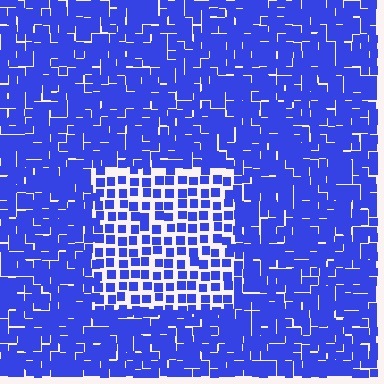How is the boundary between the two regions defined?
The boundary is defined by a change in element density (approximately 1.9x ratio). All elements are the same color, size, and shape.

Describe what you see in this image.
The image contains small blue elements arranged at two different densities. A rectangle-shaped region is visible where the elements are less densely packed than the surrounding area.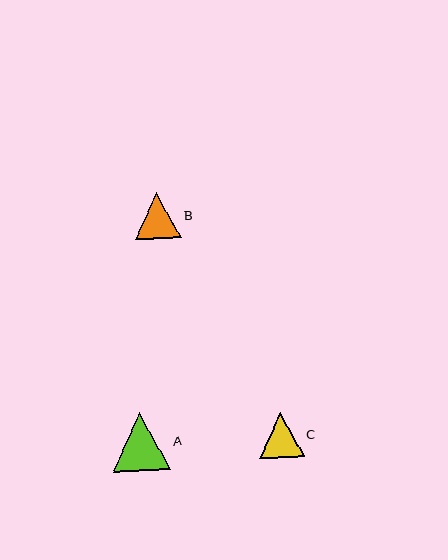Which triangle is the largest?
Triangle A is the largest with a size of approximately 59 pixels.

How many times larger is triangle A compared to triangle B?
Triangle A is approximately 1.3 times the size of triangle B.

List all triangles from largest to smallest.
From largest to smallest: A, B, C.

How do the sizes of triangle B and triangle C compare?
Triangle B and triangle C are approximately the same size.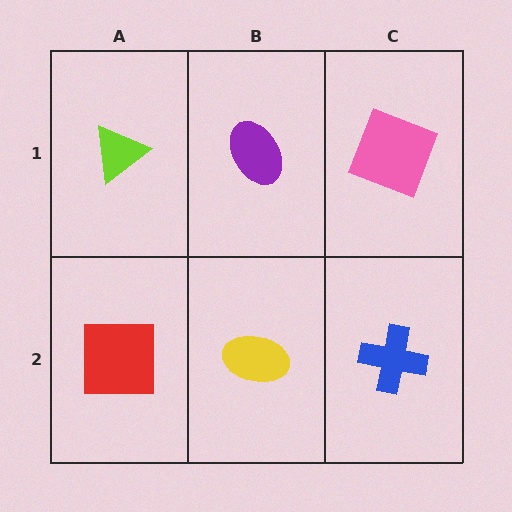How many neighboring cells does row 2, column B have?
3.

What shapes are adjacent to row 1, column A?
A red square (row 2, column A), a purple ellipse (row 1, column B).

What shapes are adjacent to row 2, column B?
A purple ellipse (row 1, column B), a red square (row 2, column A), a blue cross (row 2, column C).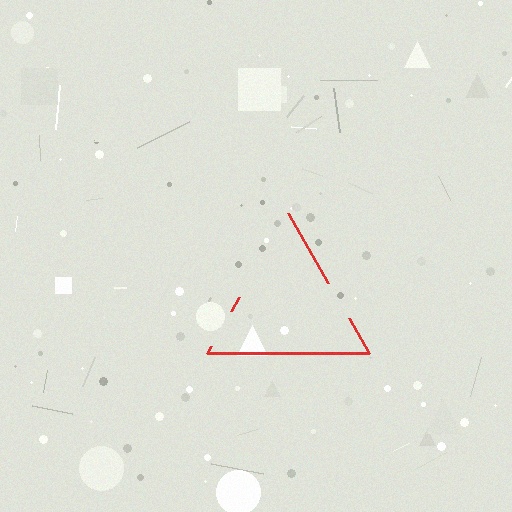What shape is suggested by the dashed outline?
The dashed outline suggests a triangle.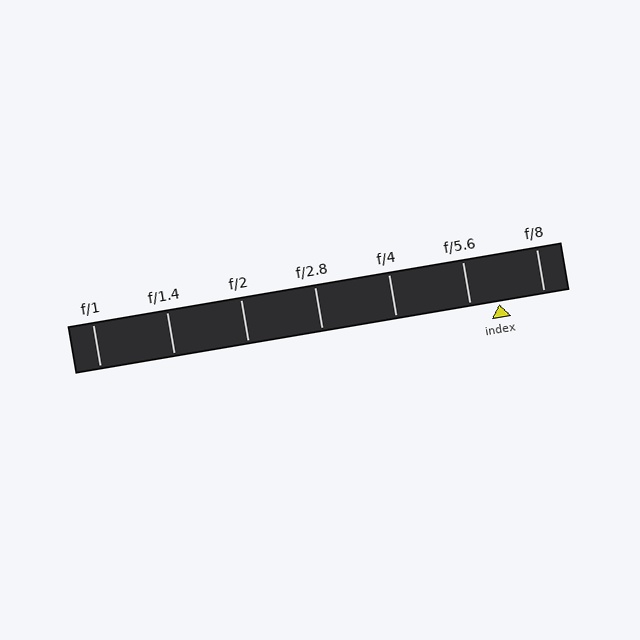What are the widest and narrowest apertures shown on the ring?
The widest aperture shown is f/1 and the narrowest is f/8.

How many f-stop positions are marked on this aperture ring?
There are 7 f-stop positions marked.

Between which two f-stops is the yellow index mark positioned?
The index mark is between f/5.6 and f/8.